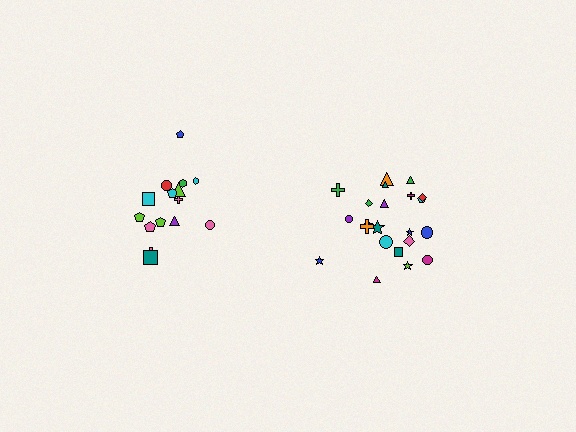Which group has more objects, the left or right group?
The right group.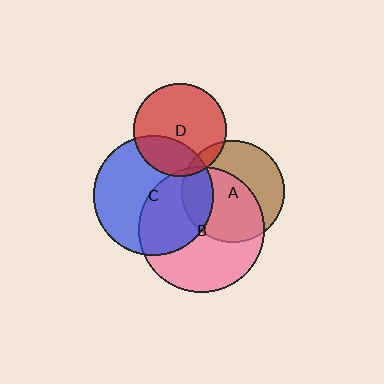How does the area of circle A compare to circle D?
Approximately 1.2 times.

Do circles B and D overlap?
Yes.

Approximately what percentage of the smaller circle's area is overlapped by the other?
Approximately 5%.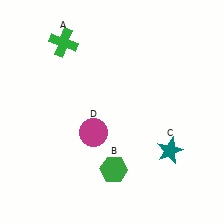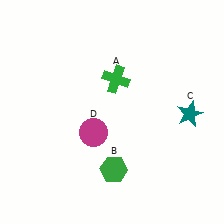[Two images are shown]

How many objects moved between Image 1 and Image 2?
2 objects moved between the two images.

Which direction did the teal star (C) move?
The teal star (C) moved up.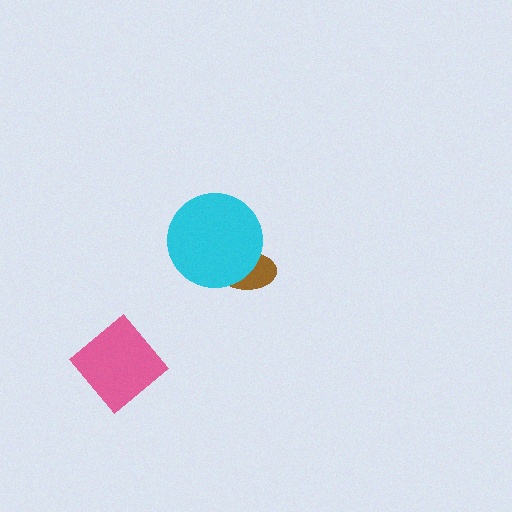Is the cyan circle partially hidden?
No, no other shape covers it.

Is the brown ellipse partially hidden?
Yes, it is partially covered by another shape.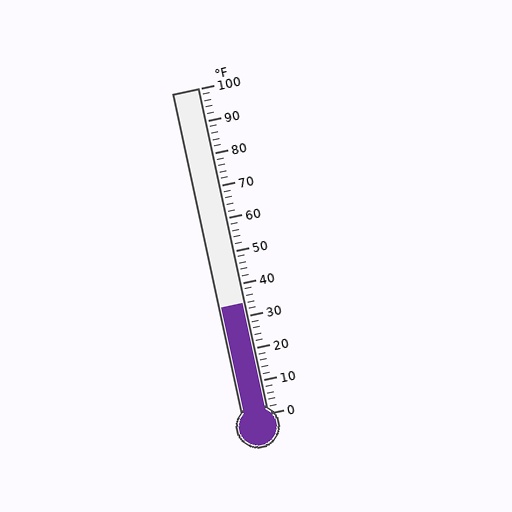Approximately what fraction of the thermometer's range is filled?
The thermometer is filled to approximately 35% of its range.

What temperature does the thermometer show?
The thermometer shows approximately 34°F.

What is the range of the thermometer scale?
The thermometer scale ranges from 0°F to 100°F.